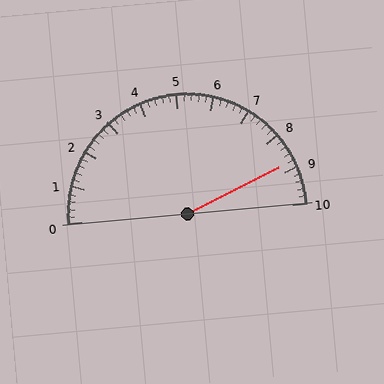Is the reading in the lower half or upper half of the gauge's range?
The reading is in the upper half of the range (0 to 10).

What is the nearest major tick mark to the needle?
The nearest major tick mark is 9.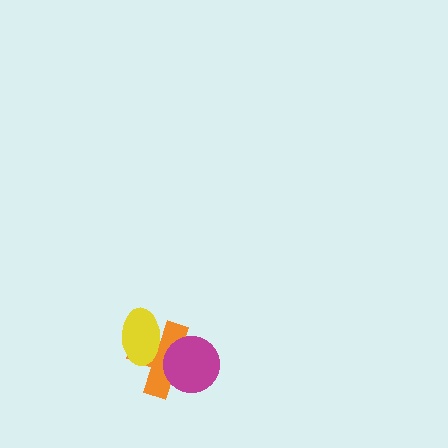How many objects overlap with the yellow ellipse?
1 object overlaps with the yellow ellipse.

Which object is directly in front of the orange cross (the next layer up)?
The yellow ellipse is directly in front of the orange cross.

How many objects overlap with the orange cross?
2 objects overlap with the orange cross.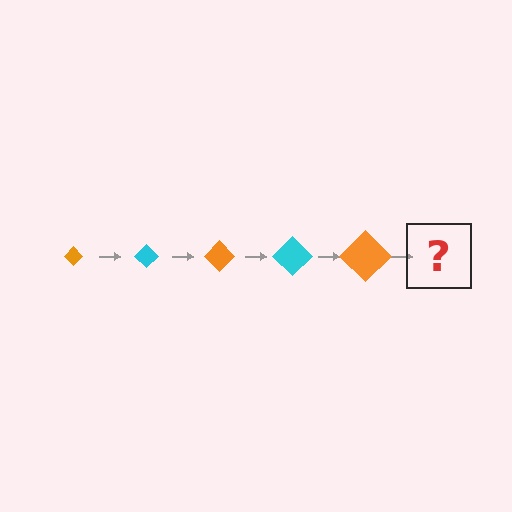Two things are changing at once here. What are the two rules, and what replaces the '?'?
The two rules are that the diamond grows larger each step and the color cycles through orange and cyan. The '?' should be a cyan diamond, larger than the previous one.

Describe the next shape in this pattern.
It should be a cyan diamond, larger than the previous one.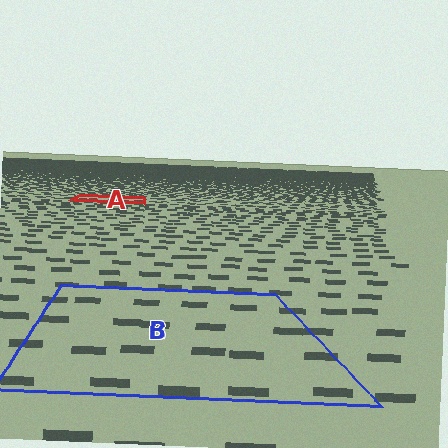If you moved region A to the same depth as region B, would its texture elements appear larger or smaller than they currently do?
They would appear larger. At a closer depth, the same texture elements are projected at a bigger on-screen size.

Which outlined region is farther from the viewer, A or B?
Region A is farther from the viewer — the texture elements inside it appear smaller and more densely packed.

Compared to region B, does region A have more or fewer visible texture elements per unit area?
Region A has more texture elements per unit area — they are packed more densely because it is farther away.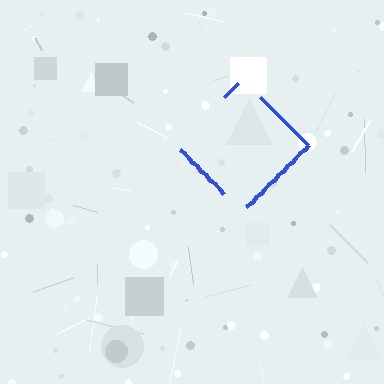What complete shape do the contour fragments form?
The contour fragments form a diamond.